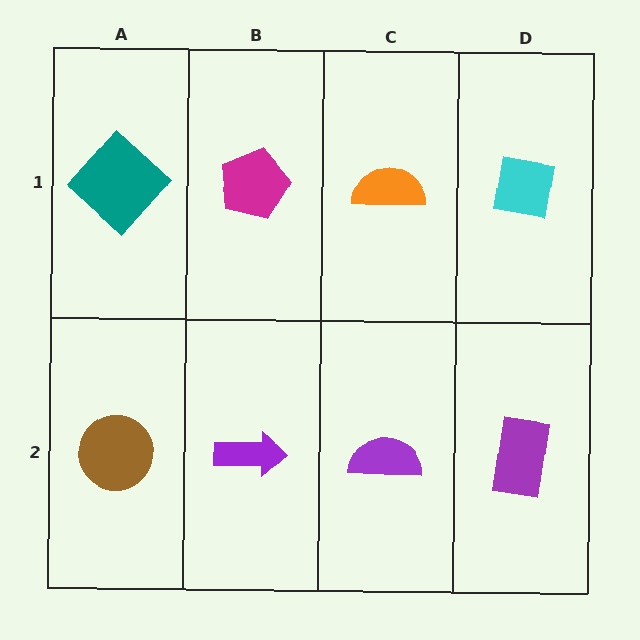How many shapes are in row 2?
4 shapes.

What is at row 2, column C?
A purple semicircle.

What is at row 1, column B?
A magenta pentagon.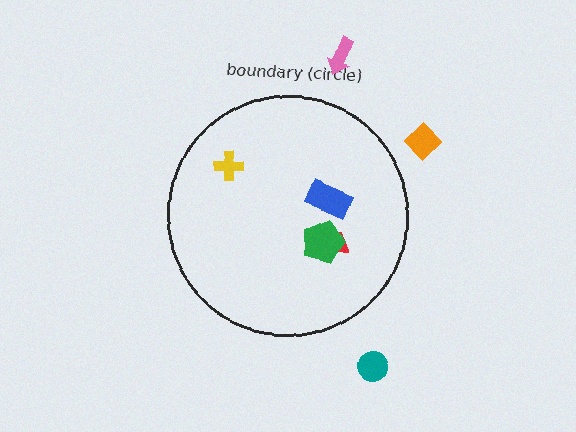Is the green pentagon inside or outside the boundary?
Inside.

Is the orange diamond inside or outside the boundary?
Outside.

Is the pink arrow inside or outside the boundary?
Outside.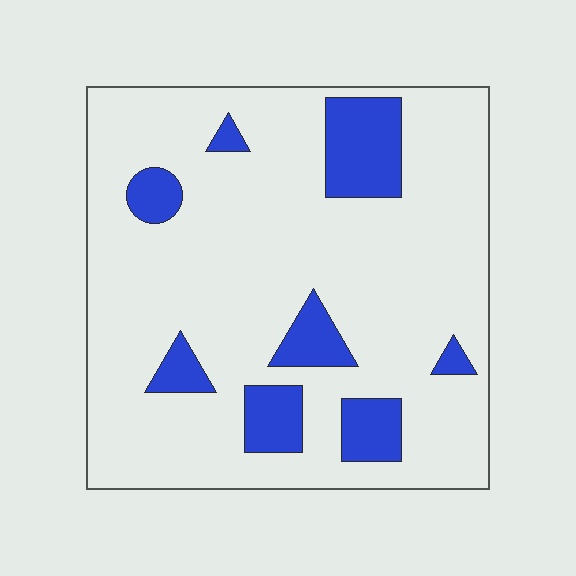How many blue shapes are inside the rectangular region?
8.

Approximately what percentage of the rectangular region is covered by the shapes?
Approximately 15%.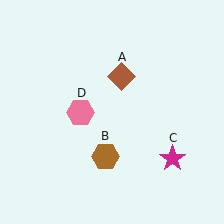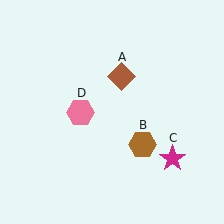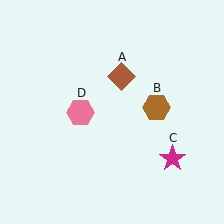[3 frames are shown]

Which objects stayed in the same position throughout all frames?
Brown diamond (object A) and magenta star (object C) and pink hexagon (object D) remained stationary.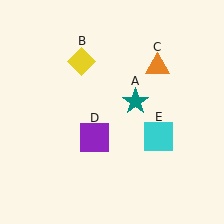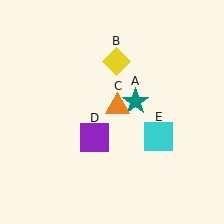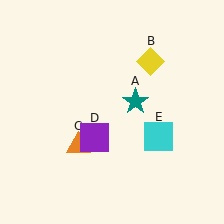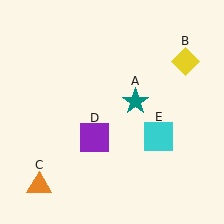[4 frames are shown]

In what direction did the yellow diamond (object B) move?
The yellow diamond (object B) moved right.